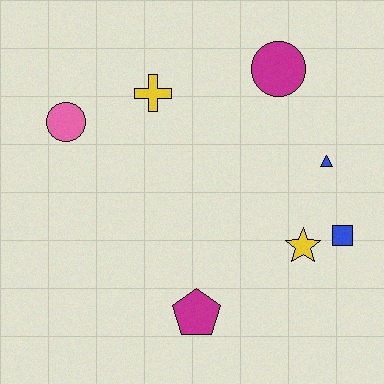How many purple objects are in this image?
There are no purple objects.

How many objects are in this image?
There are 7 objects.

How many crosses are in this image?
There is 1 cross.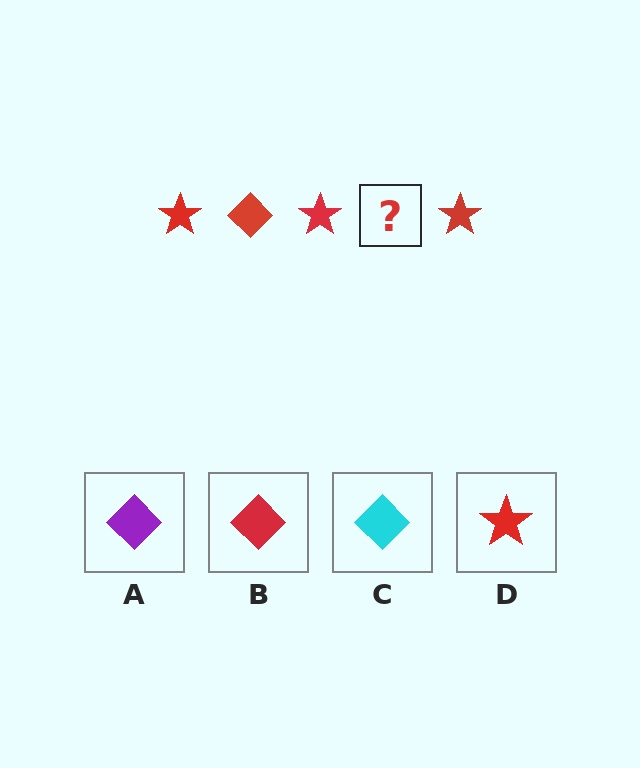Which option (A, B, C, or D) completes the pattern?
B.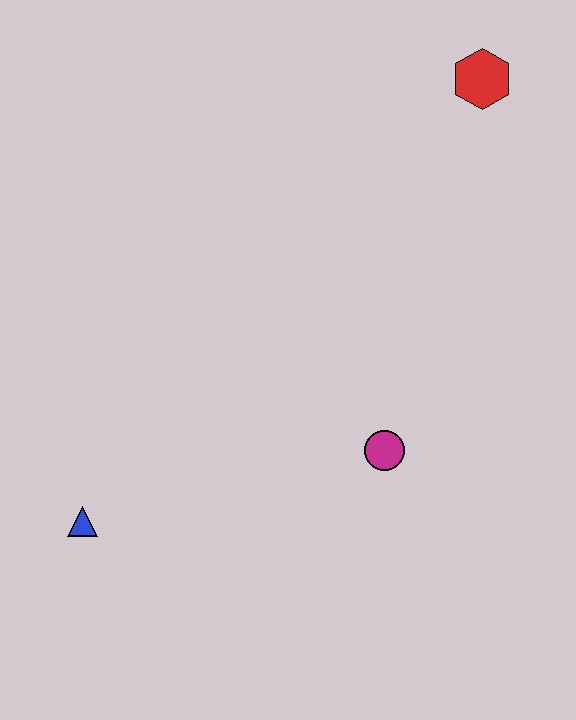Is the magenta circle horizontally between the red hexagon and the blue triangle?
Yes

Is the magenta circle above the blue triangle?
Yes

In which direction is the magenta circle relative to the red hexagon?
The magenta circle is below the red hexagon.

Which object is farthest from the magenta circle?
The red hexagon is farthest from the magenta circle.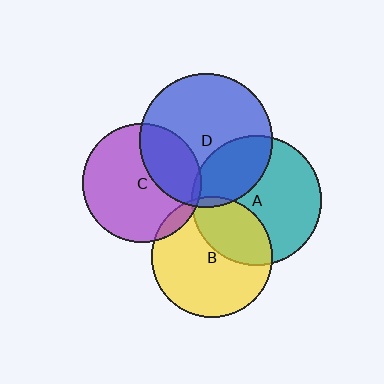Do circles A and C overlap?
Yes.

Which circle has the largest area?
Circle D (blue).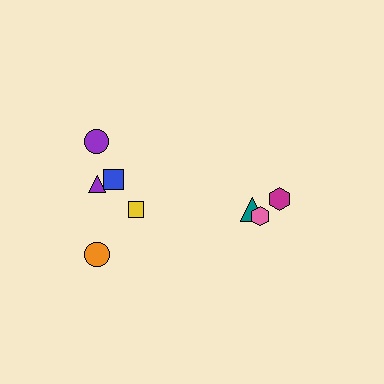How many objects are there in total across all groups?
There are 8 objects.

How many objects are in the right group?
There are 3 objects.